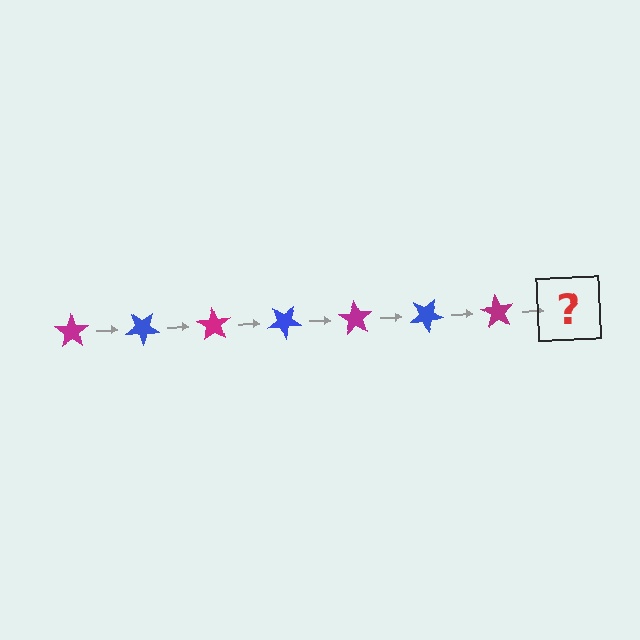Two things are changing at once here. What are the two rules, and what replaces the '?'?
The two rules are that it rotates 35 degrees each step and the color cycles through magenta and blue. The '?' should be a blue star, rotated 245 degrees from the start.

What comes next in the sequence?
The next element should be a blue star, rotated 245 degrees from the start.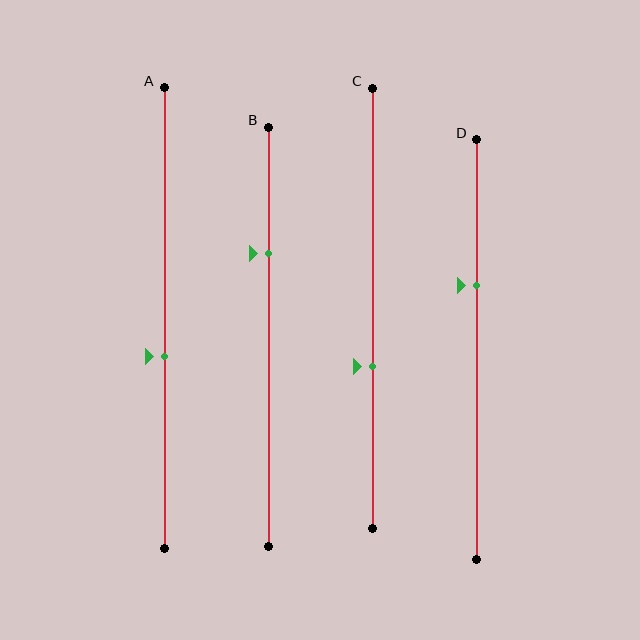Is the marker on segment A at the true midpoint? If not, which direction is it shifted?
No, the marker on segment A is shifted downward by about 8% of the segment length.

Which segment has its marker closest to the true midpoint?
Segment A has its marker closest to the true midpoint.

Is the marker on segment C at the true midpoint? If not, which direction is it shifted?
No, the marker on segment C is shifted downward by about 13% of the segment length.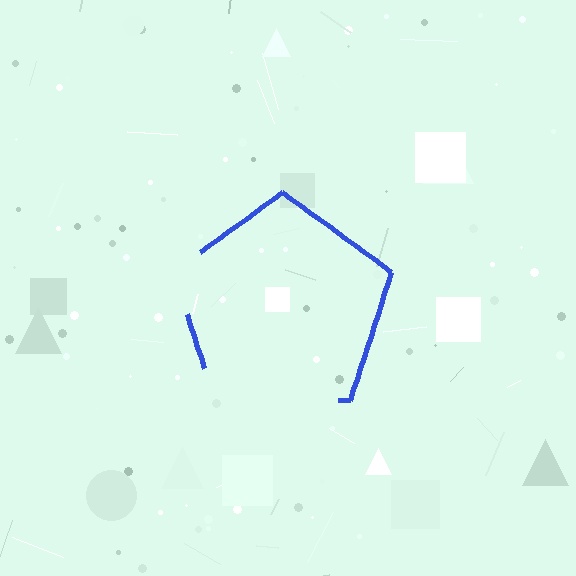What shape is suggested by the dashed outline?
The dashed outline suggests a pentagon.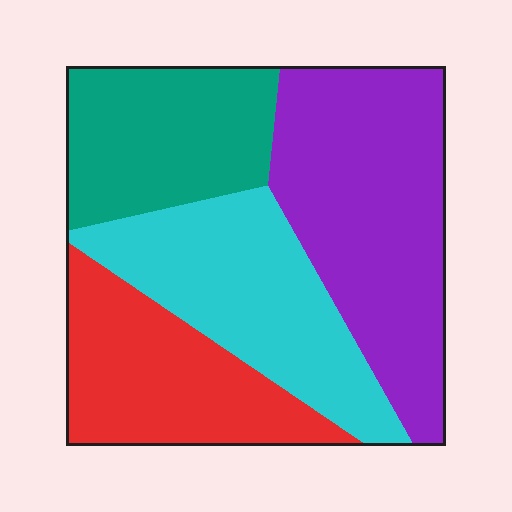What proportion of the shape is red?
Red takes up less than a quarter of the shape.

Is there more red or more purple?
Purple.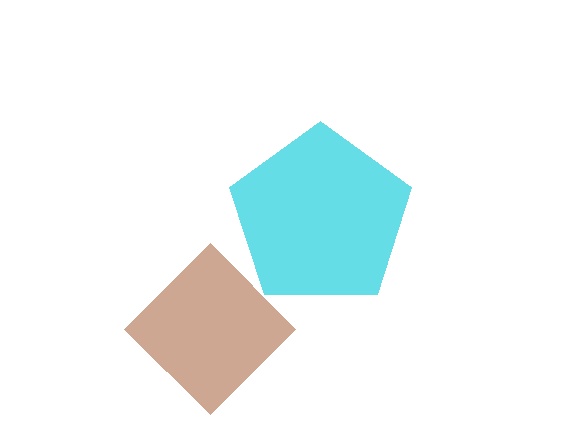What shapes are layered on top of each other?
The layered shapes are: a brown diamond, a cyan pentagon.